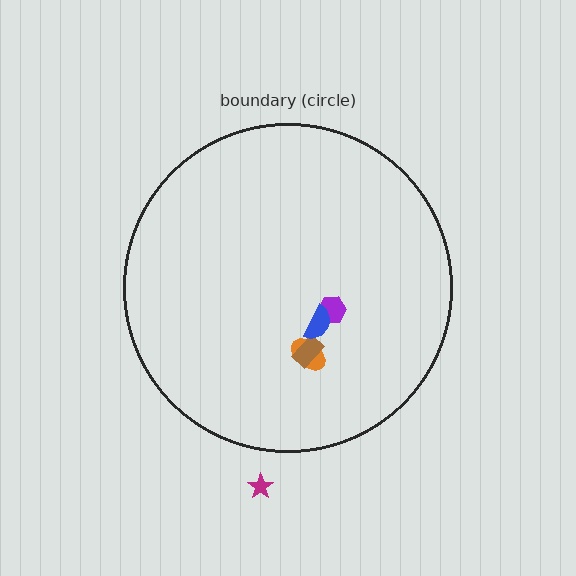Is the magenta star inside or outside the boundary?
Outside.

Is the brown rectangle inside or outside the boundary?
Inside.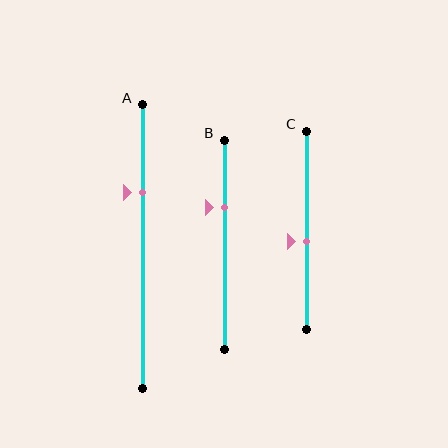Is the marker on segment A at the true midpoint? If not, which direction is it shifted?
No, the marker on segment A is shifted upward by about 19% of the segment length.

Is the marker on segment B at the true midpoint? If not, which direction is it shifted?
No, the marker on segment B is shifted upward by about 18% of the segment length.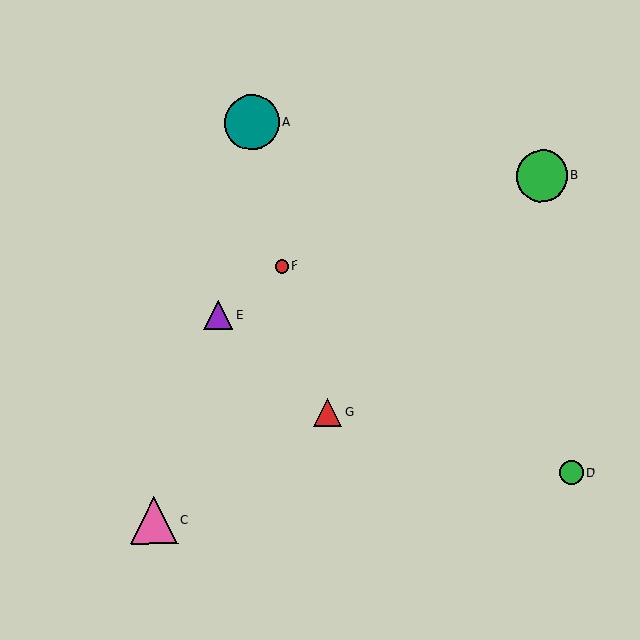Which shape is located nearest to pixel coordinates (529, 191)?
The green circle (labeled B) at (542, 176) is nearest to that location.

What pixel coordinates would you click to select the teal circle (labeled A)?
Click at (252, 122) to select the teal circle A.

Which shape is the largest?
The teal circle (labeled A) is the largest.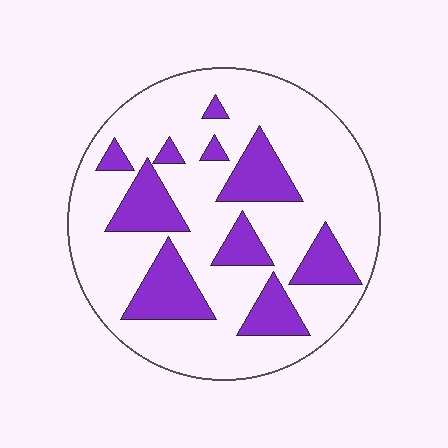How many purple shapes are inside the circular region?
10.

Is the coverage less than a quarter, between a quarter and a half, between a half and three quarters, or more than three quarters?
Between a quarter and a half.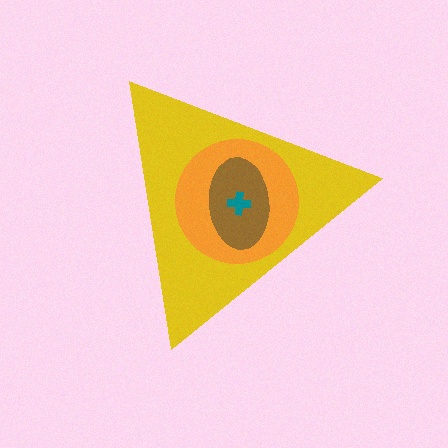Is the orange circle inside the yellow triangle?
Yes.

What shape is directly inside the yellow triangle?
The orange circle.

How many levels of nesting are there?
4.